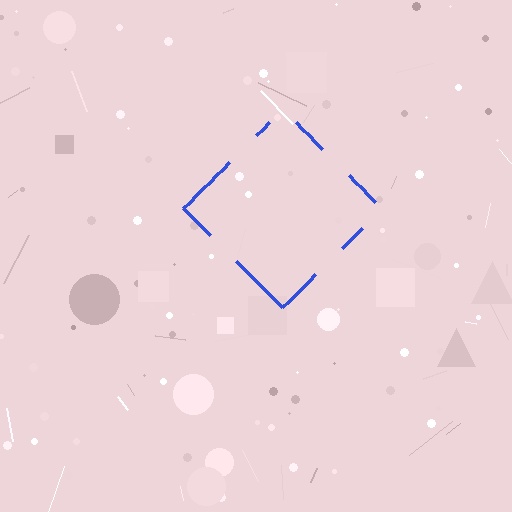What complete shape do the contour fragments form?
The contour fragments form a diamond.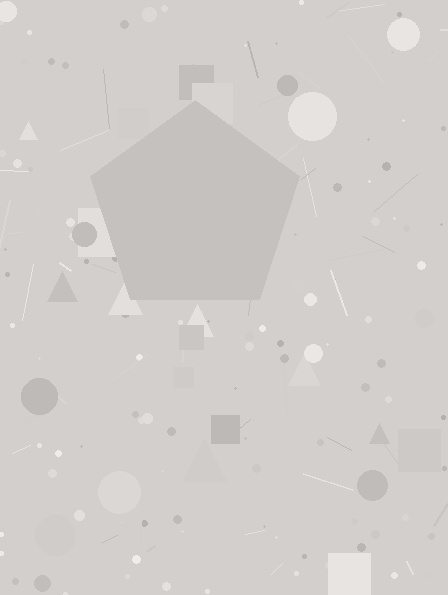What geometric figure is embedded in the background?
A pentagon is embedded in the background.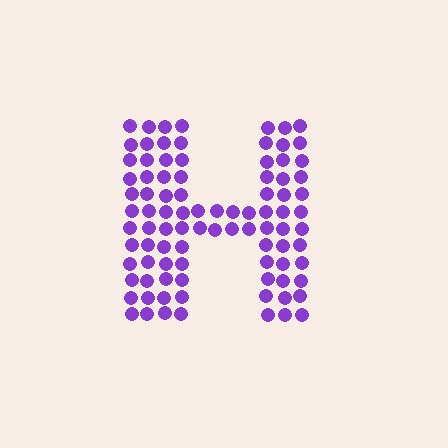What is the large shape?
The large shape is the letter H.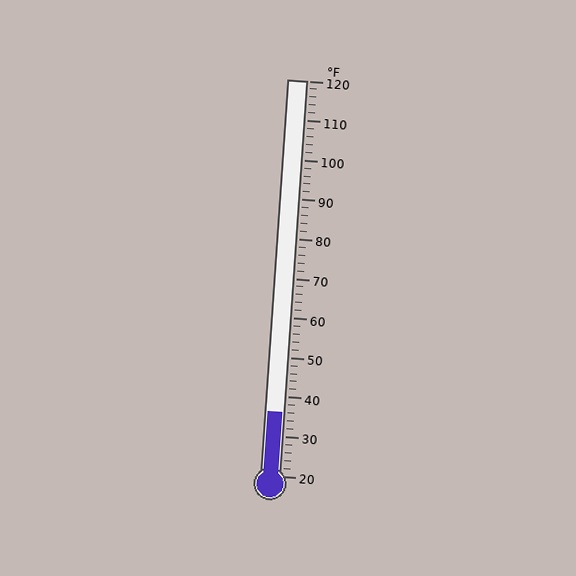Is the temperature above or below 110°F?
The temperature is below 110°F.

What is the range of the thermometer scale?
The thermometer scale ranges from 20°F to 120°F.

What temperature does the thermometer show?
The thermometer shows approximately 36°F.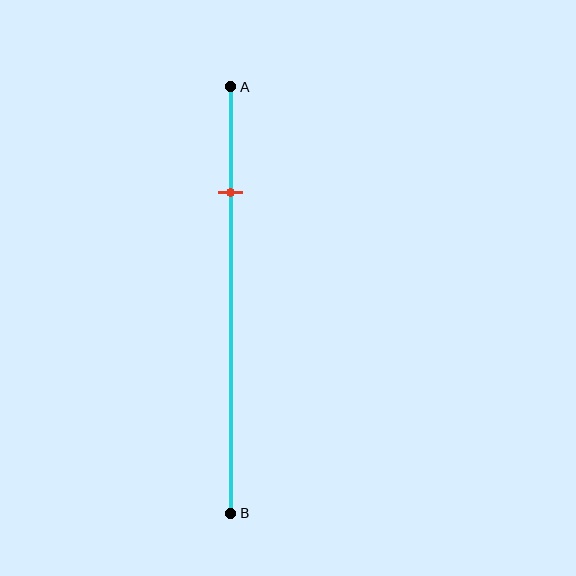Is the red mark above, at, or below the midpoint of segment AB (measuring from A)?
The red mark is above the midpoint of segment AB.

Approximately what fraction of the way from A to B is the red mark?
The red mark is approximately 25% of the way from A to B.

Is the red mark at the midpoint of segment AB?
No, the mark is at about 25% from A, not at the 50% midpoint.